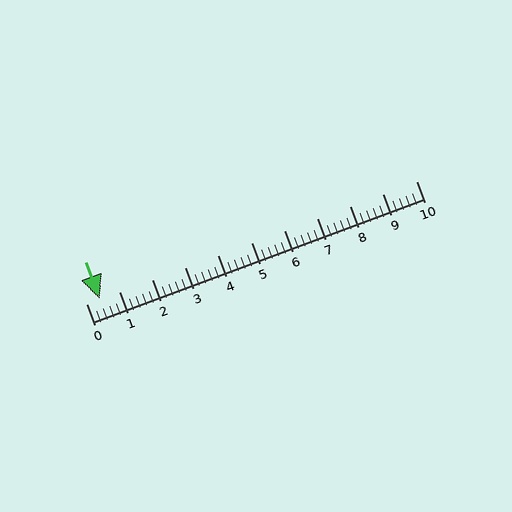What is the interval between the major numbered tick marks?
The major tick marks are spaced 1 units apart.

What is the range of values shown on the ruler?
The ruler shows values from 0 to 10.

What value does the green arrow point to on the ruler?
The green arrow points to approximately 0.4.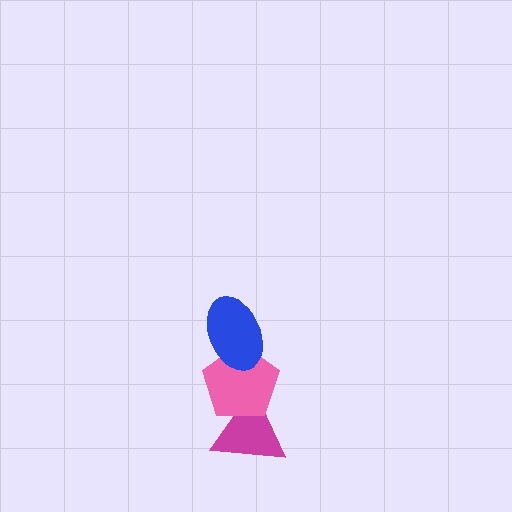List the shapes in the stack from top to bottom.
From top to bottom: the blue ellipse, the pink pentagon, the magenta triangle.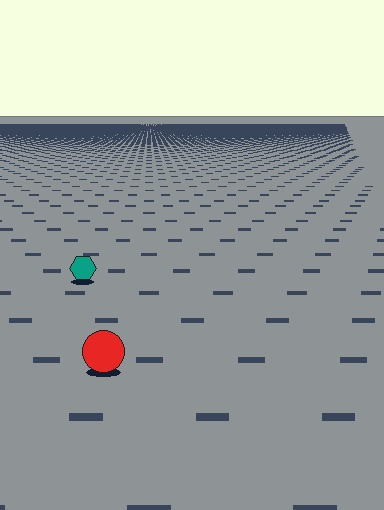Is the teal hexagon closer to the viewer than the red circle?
No. The red circle is closer — you can tell from the texture gradient: the ground texture is coarser near it.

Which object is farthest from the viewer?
The teal hexagon is farthest from the viewer. It appears smaller and the ground texture around it is denser.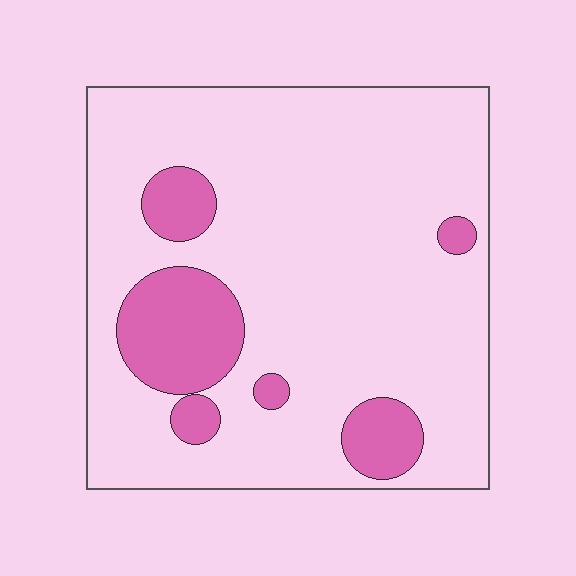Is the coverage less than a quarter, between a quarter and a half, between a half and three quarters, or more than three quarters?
Less than a quarter.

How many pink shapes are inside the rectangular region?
6.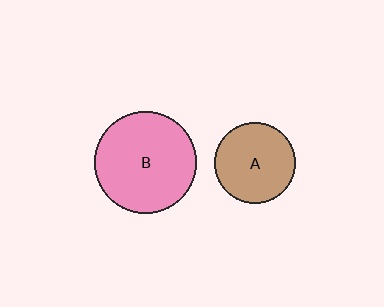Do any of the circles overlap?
No, none of the circles overlap.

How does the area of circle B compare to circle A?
Approximately 1.6 times.